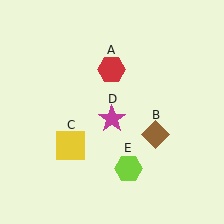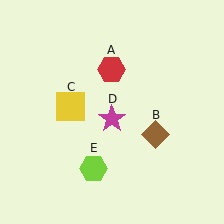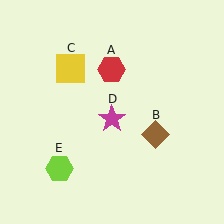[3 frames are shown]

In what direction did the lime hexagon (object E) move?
The lime hexagon (object E) moved left.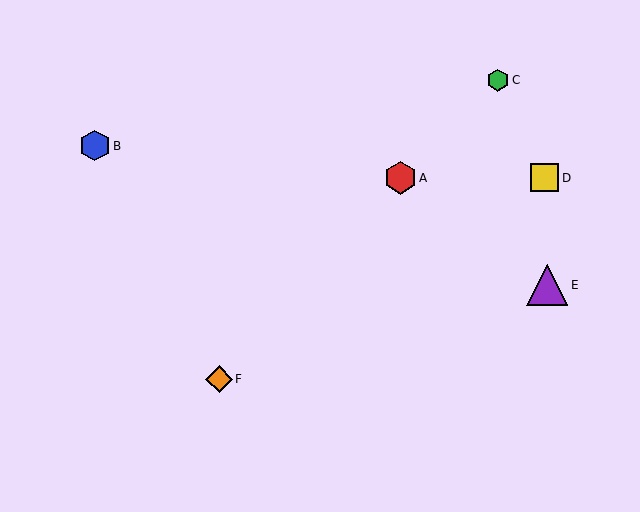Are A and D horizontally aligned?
Yes, both are at y≈178.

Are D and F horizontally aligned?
No, D is at y≈178 and F is at y≈379.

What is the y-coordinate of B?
Object B is at y≈146.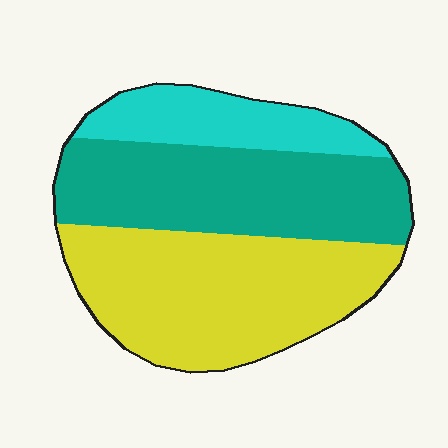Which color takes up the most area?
Yellow, at roughly 45%.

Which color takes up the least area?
Cyan, at roughly 20%.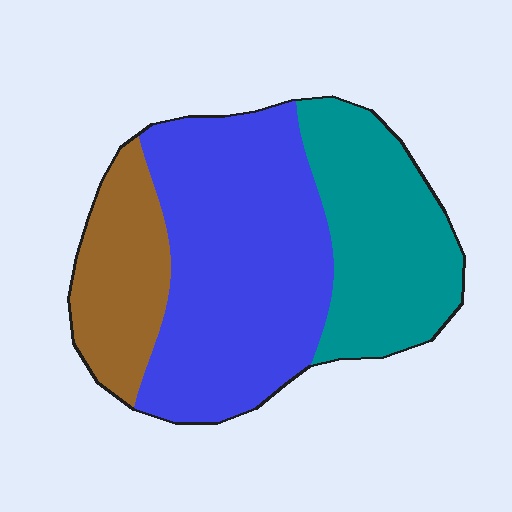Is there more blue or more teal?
Blue.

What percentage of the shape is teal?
Teal covers around 30% of the shape.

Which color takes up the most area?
Blue, at roughly 50%.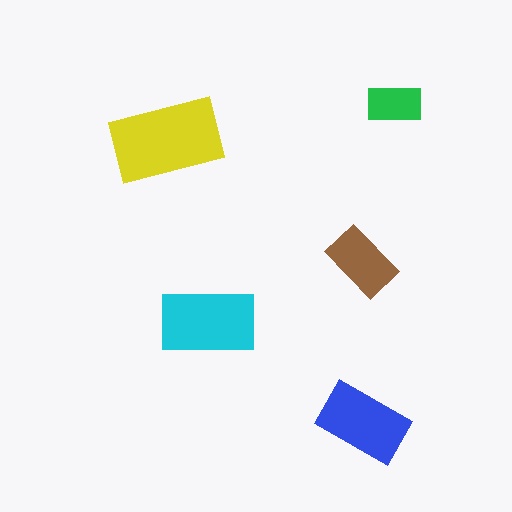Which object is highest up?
The green rectangle is topmost.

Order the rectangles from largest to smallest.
the yellow one, the cyan one, the blue one, the brown one, the green one.